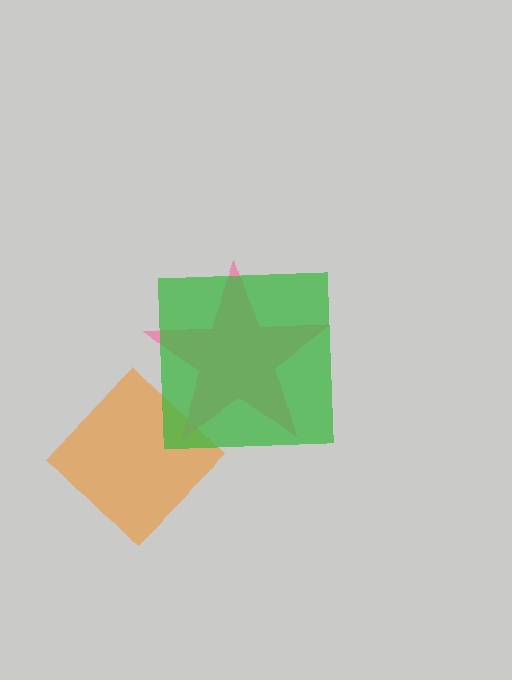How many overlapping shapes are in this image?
There are 3 overlapping shapes in the image.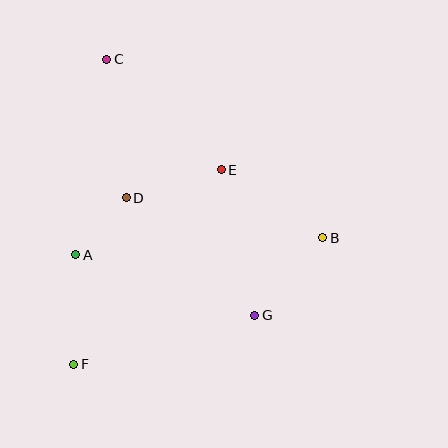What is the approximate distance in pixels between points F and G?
The distance between F and G is approximately 187 pixels.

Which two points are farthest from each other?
Points C and F are farthest from each other.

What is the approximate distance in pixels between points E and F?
The distance between E and F is approximately 244 pixels.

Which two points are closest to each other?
Points A and D are closest to each other.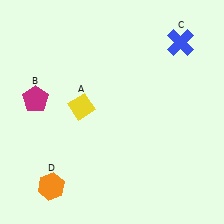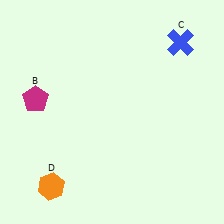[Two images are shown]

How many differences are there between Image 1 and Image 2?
There is 1 difference between the two images.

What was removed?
The yellow diamond (A) was removed in Image 2.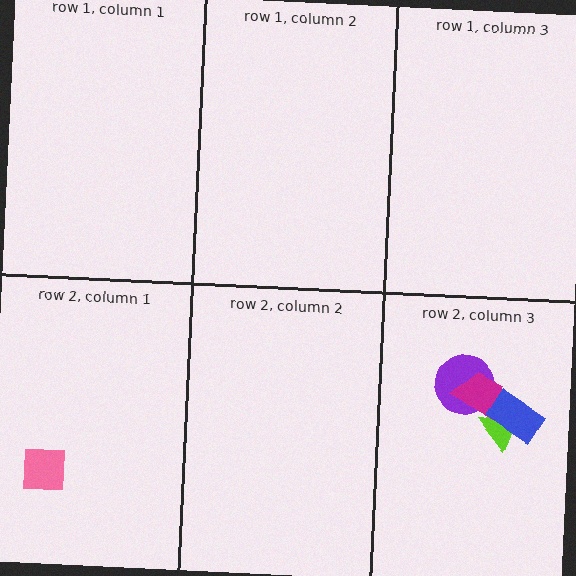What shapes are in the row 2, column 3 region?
The lime triangle, the purple circle, the magenta trapezoid, the blue rectangle.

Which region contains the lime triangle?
The row 2, column 3 region.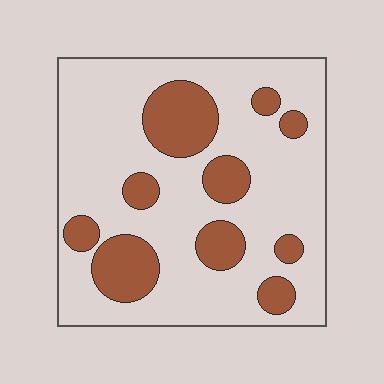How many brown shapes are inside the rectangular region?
10.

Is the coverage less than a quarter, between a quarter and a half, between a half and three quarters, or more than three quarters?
Less than a quarter.